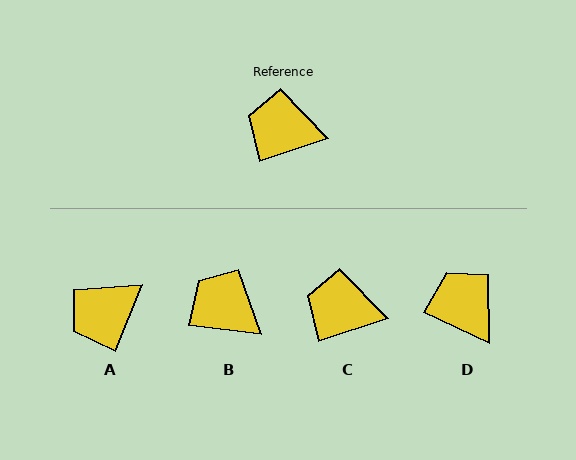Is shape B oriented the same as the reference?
No, it is off by about 25 degrees.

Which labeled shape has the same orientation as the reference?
C.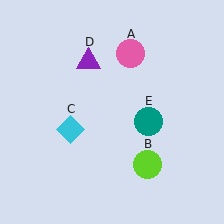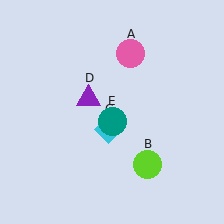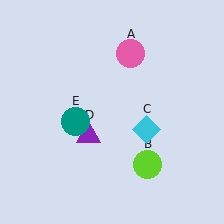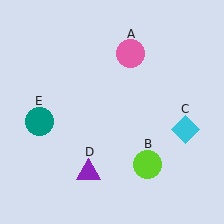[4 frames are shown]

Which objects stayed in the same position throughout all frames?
Pink circle (object A) and lime circle (object B) remained stationary.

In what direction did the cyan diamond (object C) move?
The cyan diamond (object C) moved right.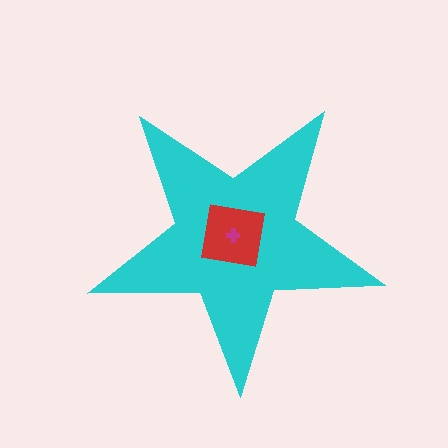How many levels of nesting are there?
3.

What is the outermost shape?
The cyan star.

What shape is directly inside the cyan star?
The red square.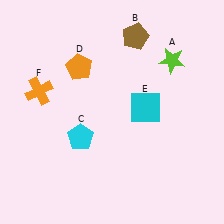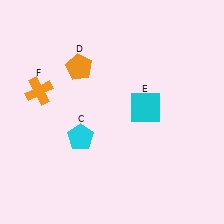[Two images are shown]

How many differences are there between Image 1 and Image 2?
There are 2 differences between the two images.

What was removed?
The lime star (A), the brown pentagon (B) were removed in Image 2.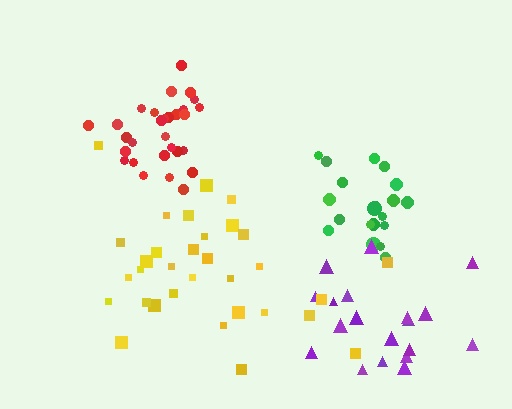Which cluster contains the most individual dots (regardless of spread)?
Yellow (32).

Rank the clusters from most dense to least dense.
red, green, yellow, purple.